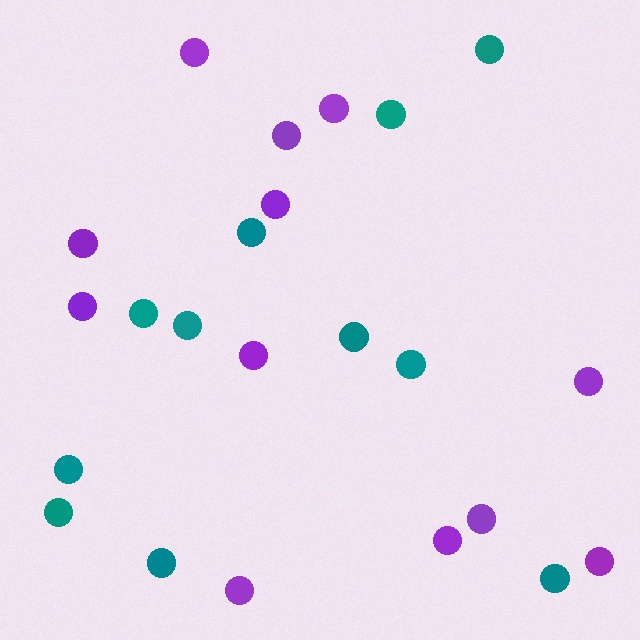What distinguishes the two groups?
There are 2 groups: one group of teal circles (11) and one group of purple circles (12).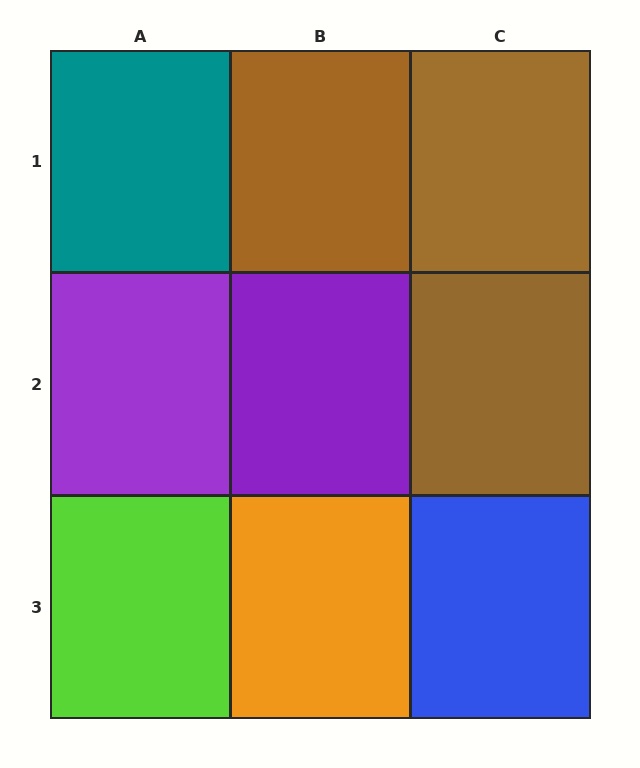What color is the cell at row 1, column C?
Brown.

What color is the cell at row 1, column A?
Teal.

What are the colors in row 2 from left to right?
Purple, purple, brown.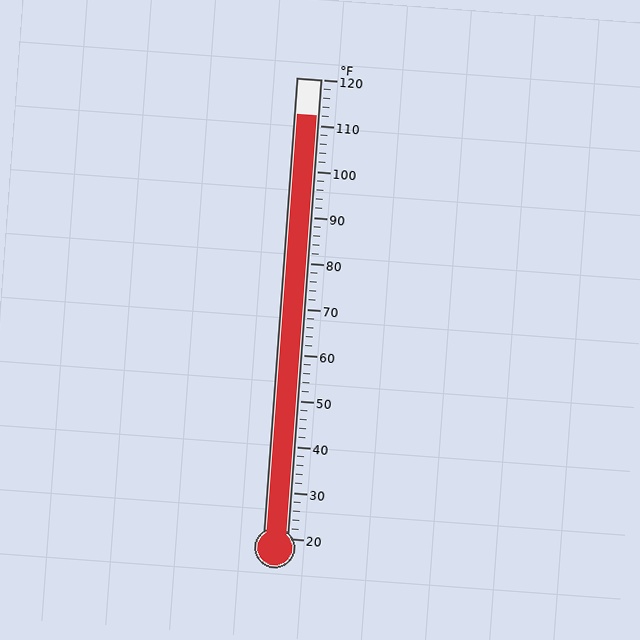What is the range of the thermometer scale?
The thermometer scale ranges from 20°F to 120°F.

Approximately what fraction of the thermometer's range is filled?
The thermometer is filled to approximately 90% of its range.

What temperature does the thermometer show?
The thermometer shows approximately 112°F.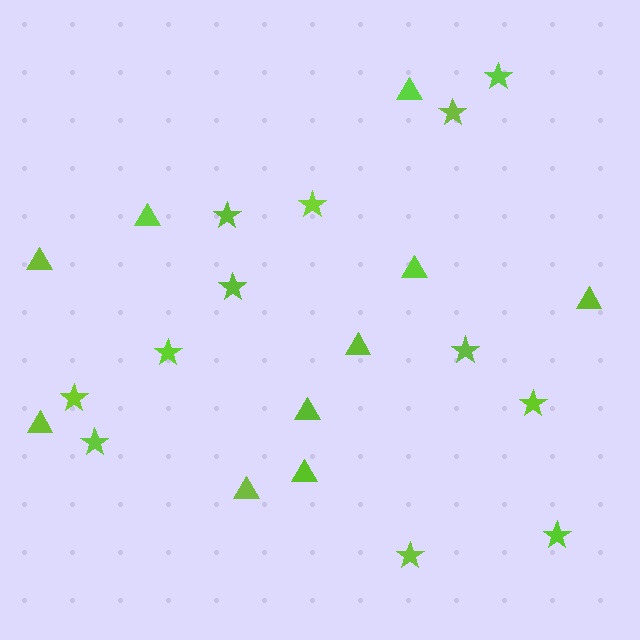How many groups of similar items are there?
There are 2 groups: one group of triangles (10) and one group of stars (12).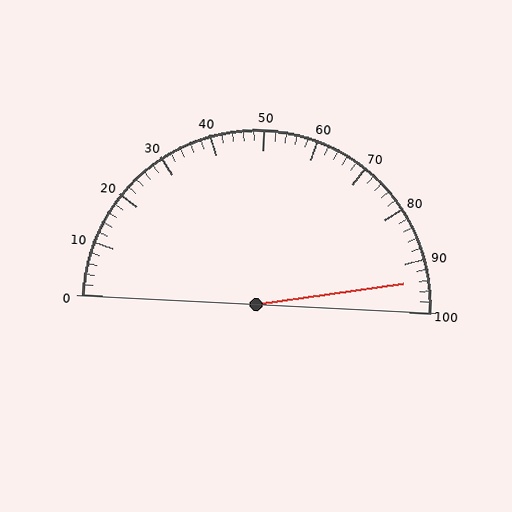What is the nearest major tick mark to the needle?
The nearest major tick mark is 90.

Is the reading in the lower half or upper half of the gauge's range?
The reading is in the upper half of the range (0 to 100).